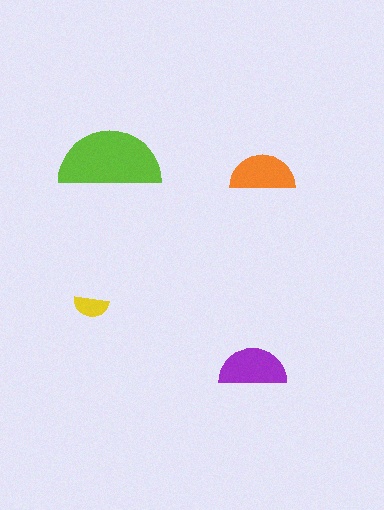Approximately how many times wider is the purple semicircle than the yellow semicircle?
About 2 times wider.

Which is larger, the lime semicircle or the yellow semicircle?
The lime one.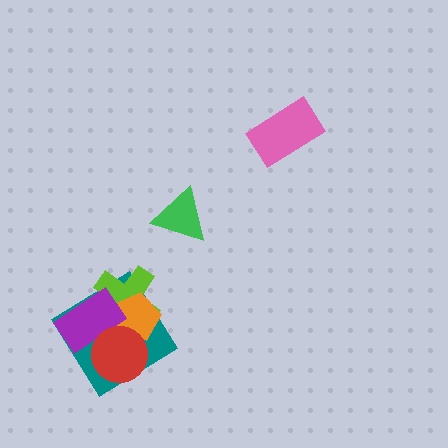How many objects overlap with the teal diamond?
4 objects overlap with the teal diamond.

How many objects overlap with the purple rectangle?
4 objects overlap with the purple rectangle.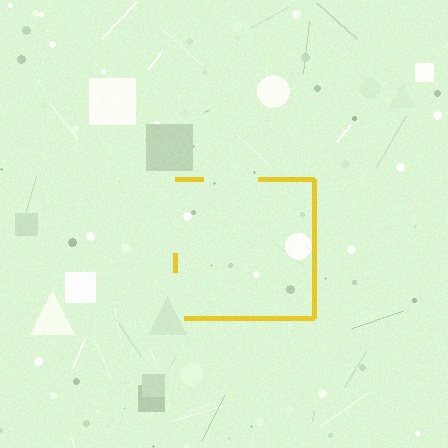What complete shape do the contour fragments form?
The contour fragments form a square.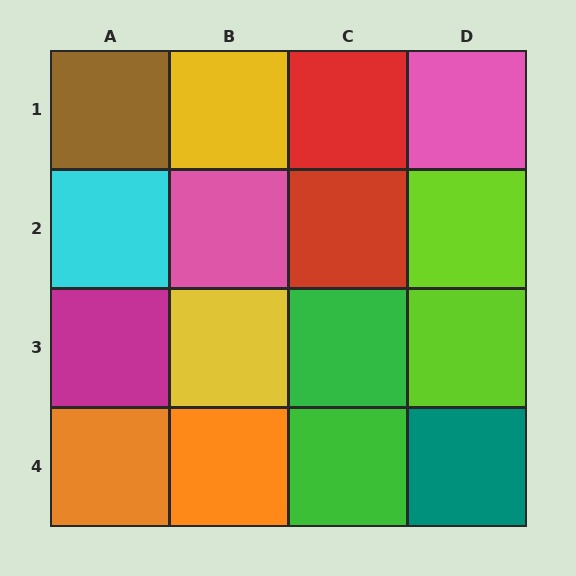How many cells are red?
2 cells are red.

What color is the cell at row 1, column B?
Yellow.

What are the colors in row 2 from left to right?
Cyan, pink, red, lime.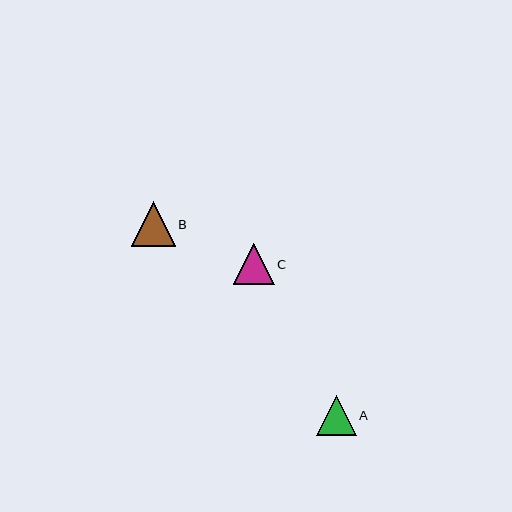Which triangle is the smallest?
Triangle A is the smallest with a size of approximately 40 pixels.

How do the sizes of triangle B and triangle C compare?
Triangle B and triangle C are approximately the same size.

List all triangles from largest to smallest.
From largest to smallest: B, C, A.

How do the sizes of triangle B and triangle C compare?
Triangle B and triangle C are approximately the same size.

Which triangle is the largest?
Triangle B is the largest with a size of approximately 44 pixels.